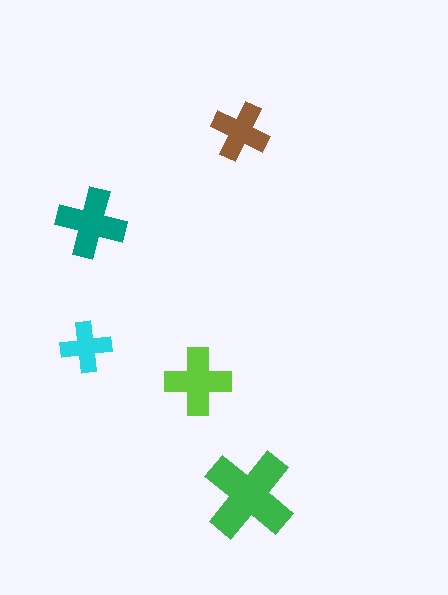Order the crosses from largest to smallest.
the green one, the teal one, the lime one, the brown one, the cyan one.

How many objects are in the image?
There are 5 objects in the image.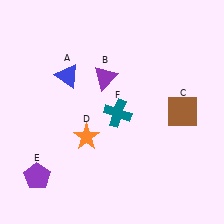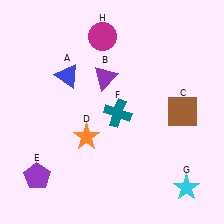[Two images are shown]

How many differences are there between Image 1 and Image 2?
There are 2 differences between the two images.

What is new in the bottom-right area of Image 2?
A cyan star (G) was added in the bottom-right area of Image 2.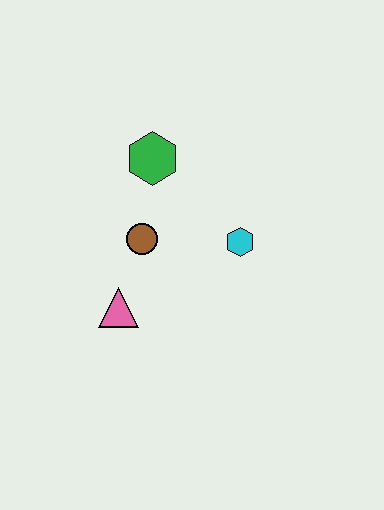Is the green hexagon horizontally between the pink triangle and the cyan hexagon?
Yes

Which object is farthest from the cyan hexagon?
The pink triangle is farthest from the cyan hexagon.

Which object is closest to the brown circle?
The pink triangle is closest to the brown circle.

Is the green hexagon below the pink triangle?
No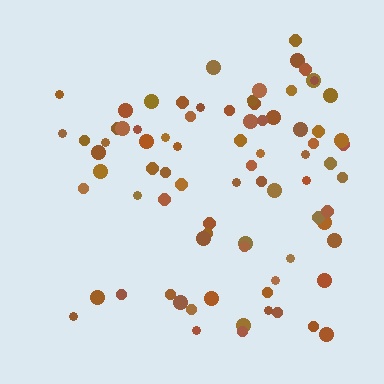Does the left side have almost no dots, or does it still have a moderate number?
Still a moderate number, just noticeably fewer than the right.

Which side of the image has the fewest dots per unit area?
The left.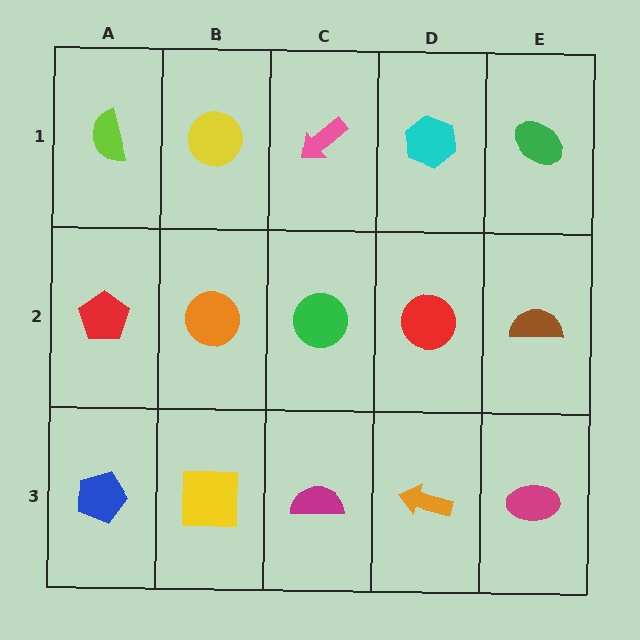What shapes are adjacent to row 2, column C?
A pink arrow (row 1, column C), a magenta semicircle (row 3, column C), an orange circle (row 2, column B), a red circle (row 2, column D).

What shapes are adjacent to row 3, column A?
A red pentagon (row 2, column A), a yellow square (row 3, column B).